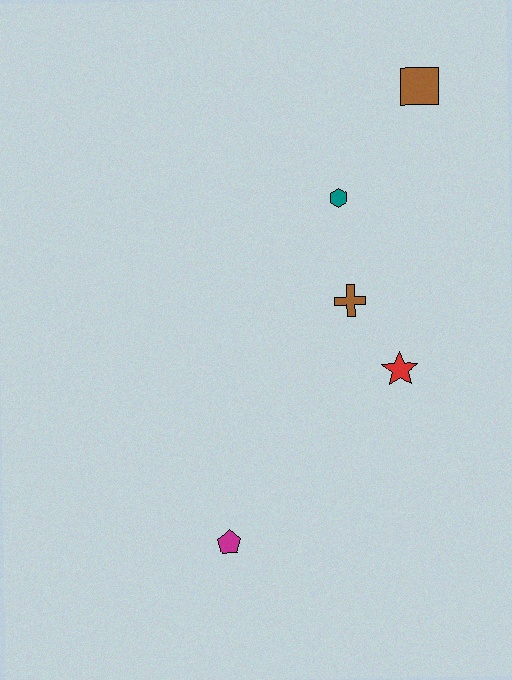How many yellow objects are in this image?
There are no yellow objects.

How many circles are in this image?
There are no circles.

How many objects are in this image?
There are 5 objects.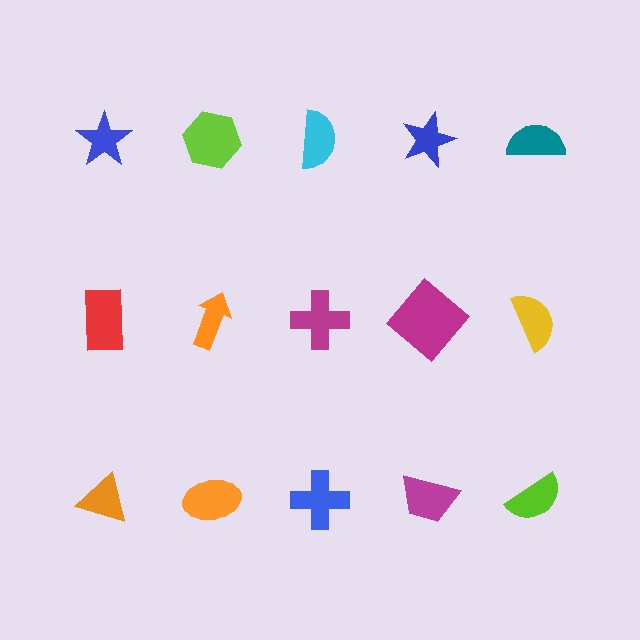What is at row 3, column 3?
A blue cross.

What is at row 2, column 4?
A magenta diamond.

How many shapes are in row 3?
5 shapes.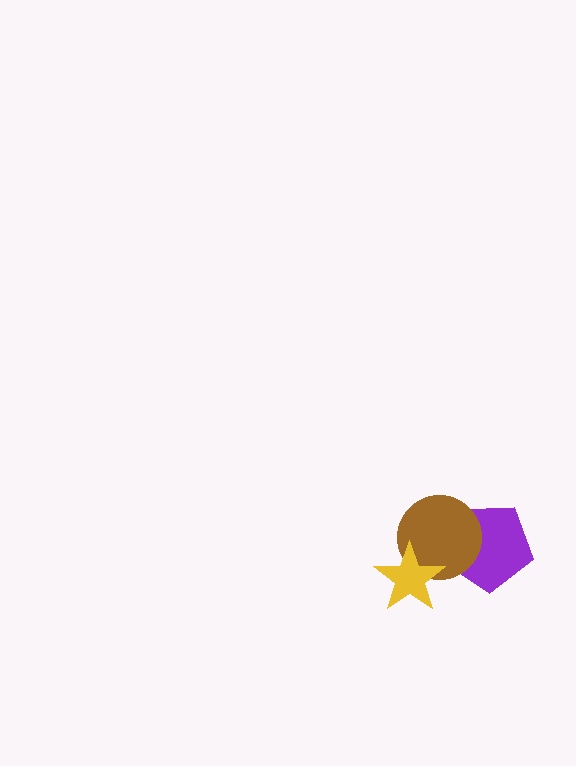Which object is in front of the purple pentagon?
The brown circle is in front of the purple pentagon.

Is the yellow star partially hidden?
No, no other shape covers it.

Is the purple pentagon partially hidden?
Yes, it is partially covered by another shape.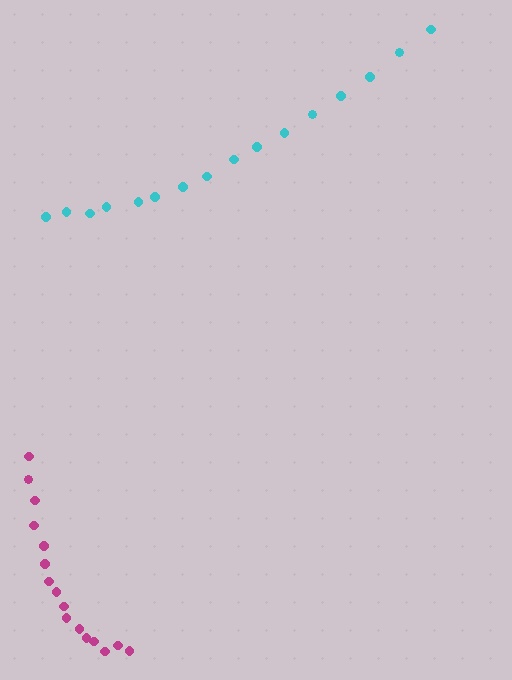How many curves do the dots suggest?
There are 2 distinct paths.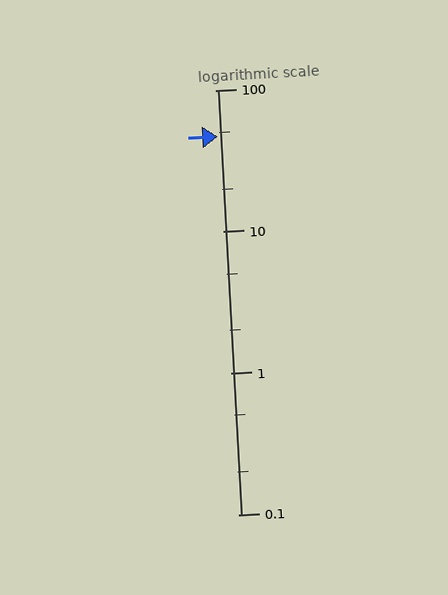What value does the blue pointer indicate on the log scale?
The pointer indicates approximately 47.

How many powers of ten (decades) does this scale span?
The scale spans 3 decades, from 0.1 to 100.